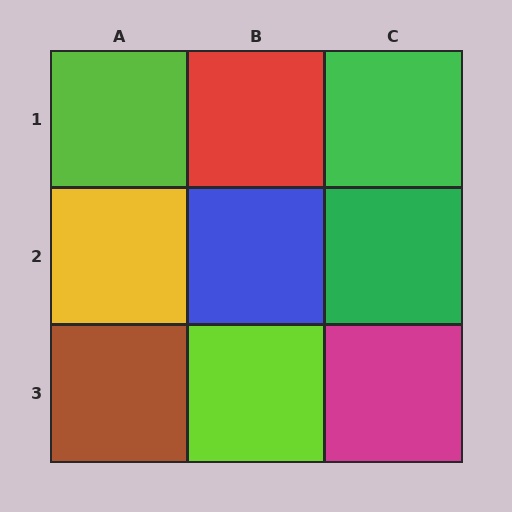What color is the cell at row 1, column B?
Red.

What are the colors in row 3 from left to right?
Brown, lime, magenta.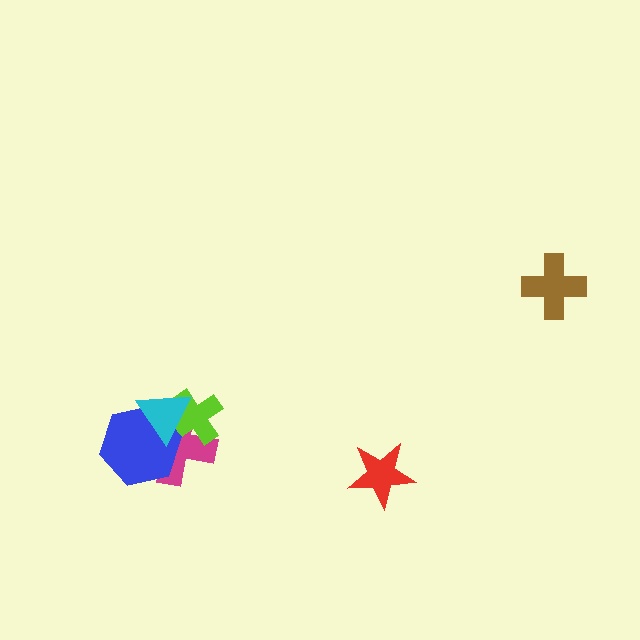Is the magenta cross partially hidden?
Yes, it is partially covered by another shape.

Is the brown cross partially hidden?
No, no other shape covers it.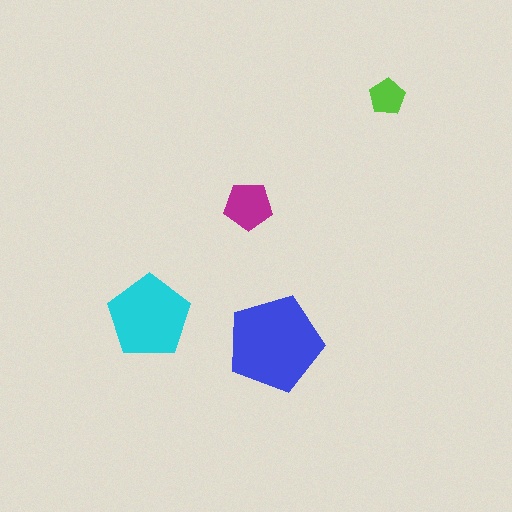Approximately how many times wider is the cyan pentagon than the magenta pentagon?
About 1.5 times wider.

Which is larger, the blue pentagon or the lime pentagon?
The blue one.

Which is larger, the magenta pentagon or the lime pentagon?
The magenta one.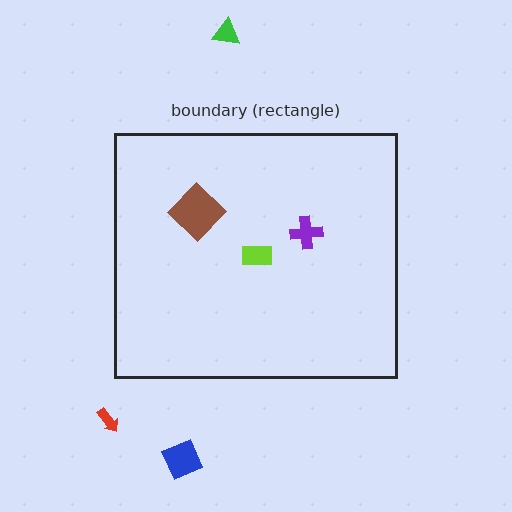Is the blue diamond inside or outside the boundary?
Outside.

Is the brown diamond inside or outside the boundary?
Inside.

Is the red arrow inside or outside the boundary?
Outside.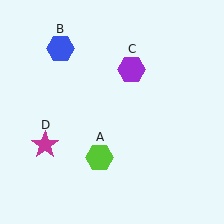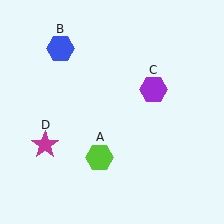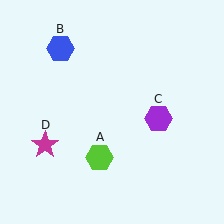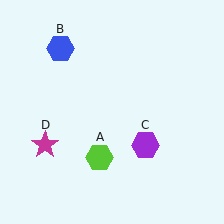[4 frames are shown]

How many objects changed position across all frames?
1 object changed position: purple hexagon (object C).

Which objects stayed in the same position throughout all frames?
Lime hexagon (object A) and blue hexagon (object B) and magenta star (object D) remained stationary.